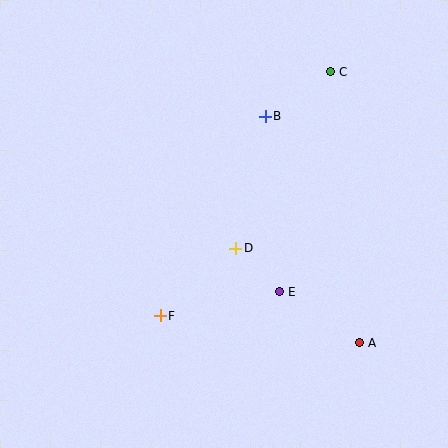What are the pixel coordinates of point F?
Point F is at (160, 316).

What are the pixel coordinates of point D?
Point D is at (236, 248).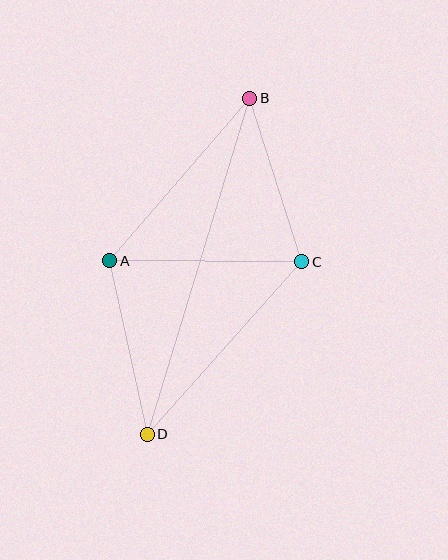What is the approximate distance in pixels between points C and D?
The distance between C and D is approximately 231 pixels.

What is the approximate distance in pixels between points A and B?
The distance between A and B is approximately 215 pixels.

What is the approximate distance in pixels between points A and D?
The distance between A and D is approximately 177 pixels.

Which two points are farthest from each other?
Points B and D are farthest from each other.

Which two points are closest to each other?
Points B and C are closest to each other.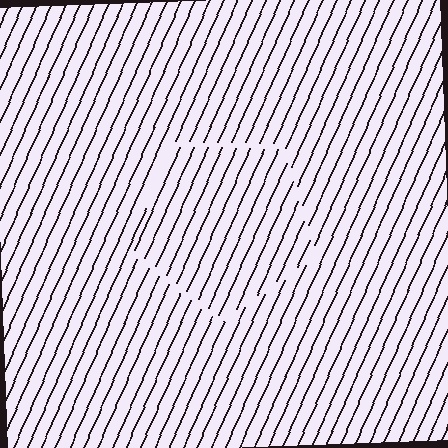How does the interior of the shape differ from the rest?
The interior of the shape contains the same grating, shifted by half a period — the contour is defined by the phase discontinuity where line-ends from the inner and outer gratings abut.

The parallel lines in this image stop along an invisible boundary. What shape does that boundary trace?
An illusory pentagon. The interior of the shape contains the same grating, shifted by half a period — the contour is defined by the phase discontinuity where line-ends from the inner and outer gratings abut.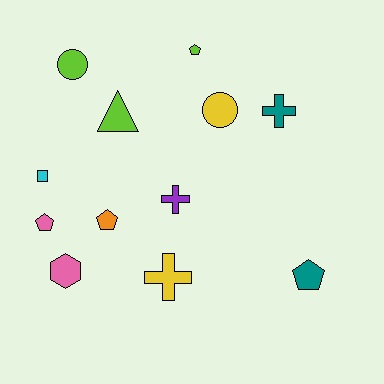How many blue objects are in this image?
There are no blue objects.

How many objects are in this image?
There are 12 objects.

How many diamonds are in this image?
There are no diamonds.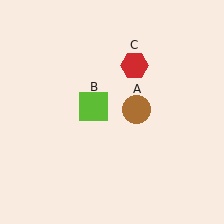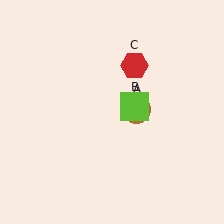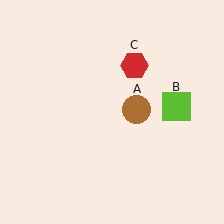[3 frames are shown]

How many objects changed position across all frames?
1 object changed position: lime square (object B).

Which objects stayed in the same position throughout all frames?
Brown circle (object A) and red hexagon (object C) remained stationary.